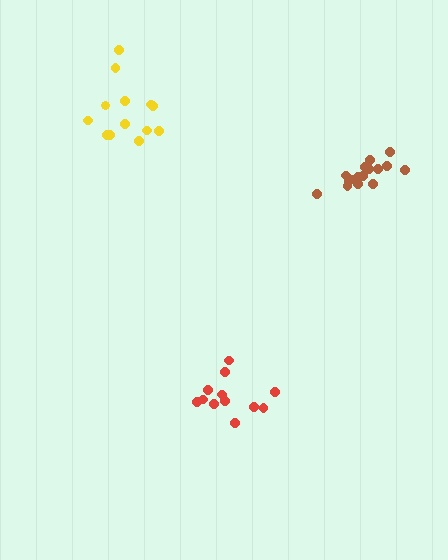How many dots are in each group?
Group 1: 16 dots, Group 2: 12 dots, Group 3: 13 dots (41 total).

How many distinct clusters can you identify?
There are 3 distinct clusters.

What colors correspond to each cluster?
The clusters are colored: brown, red, yellow.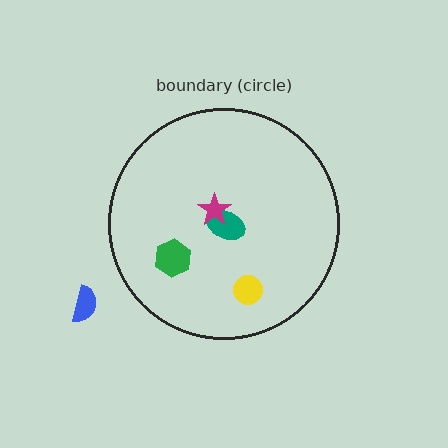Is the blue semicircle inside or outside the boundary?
Outside.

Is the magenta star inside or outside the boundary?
Inside.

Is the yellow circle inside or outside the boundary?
Inside.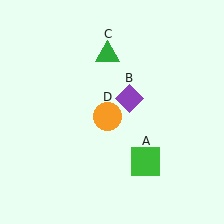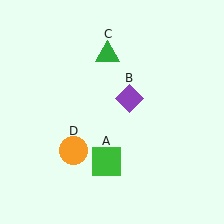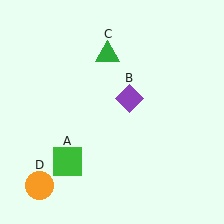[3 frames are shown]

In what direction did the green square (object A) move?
The green square (object A) moved left.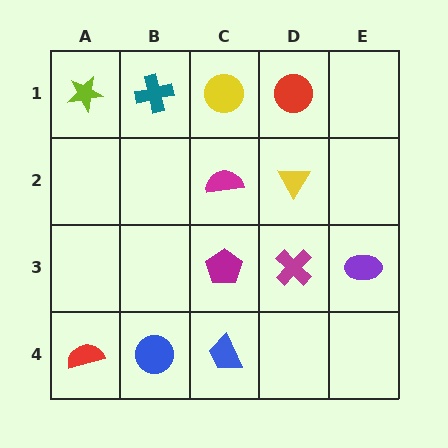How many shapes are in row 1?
4 shapes.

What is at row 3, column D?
A magenta cross.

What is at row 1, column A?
A lime star.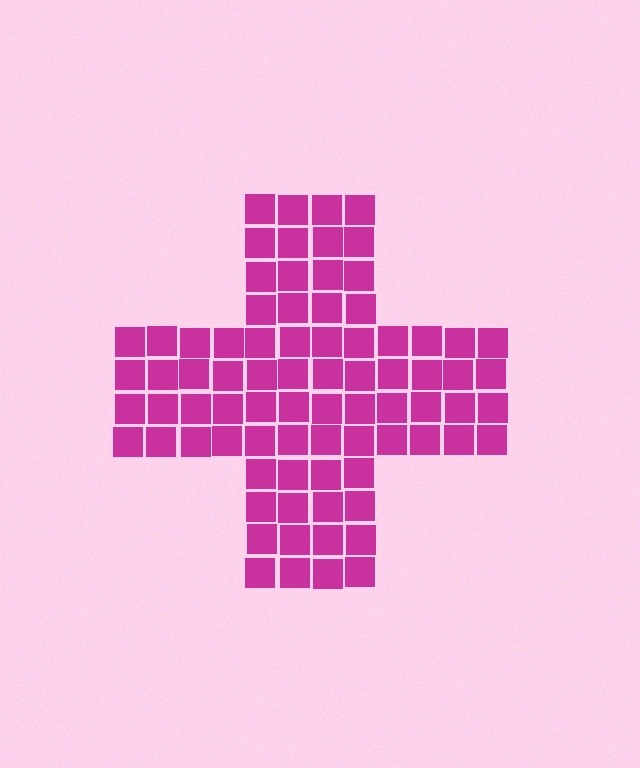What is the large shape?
The large shape is a cross.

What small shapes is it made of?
It is made of small squares.